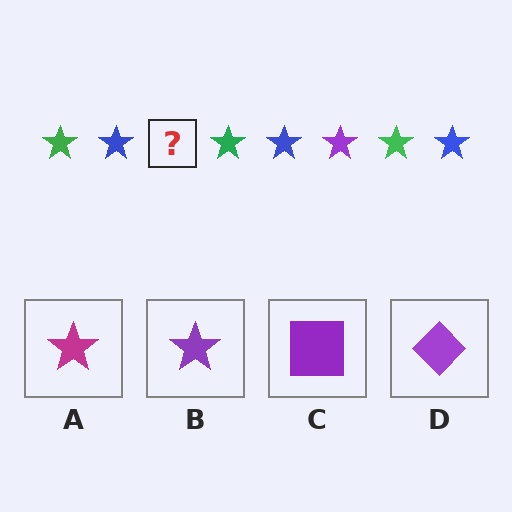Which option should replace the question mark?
Option B.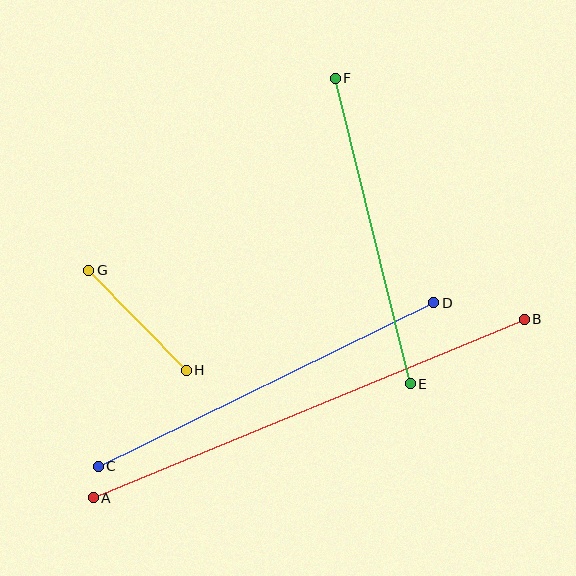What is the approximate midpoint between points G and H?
The midpoint is at approximately (138, 320) pixels.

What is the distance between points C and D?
The distance is approximately 374 pixels.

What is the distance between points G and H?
The distance is approximately 140 pixels.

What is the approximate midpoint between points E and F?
The midpoint is at approximately (373, 231) pixels.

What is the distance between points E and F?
The distance is approximately 315 pixels.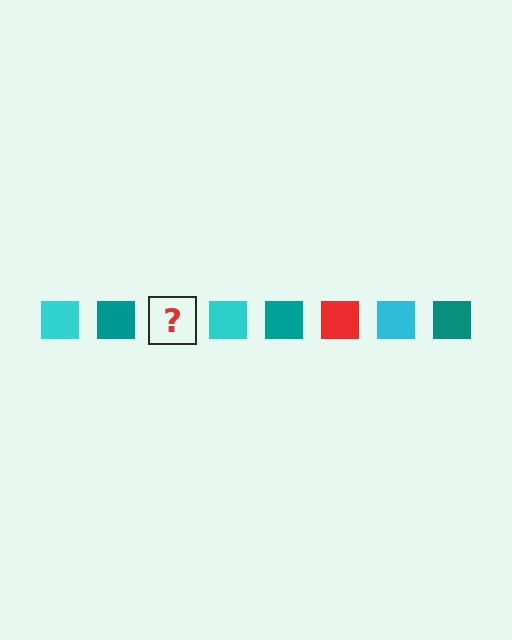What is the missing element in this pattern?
The missing element is a red square.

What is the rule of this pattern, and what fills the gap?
The rule is that the pattern cycles through cyan, teal, red squares. The gap should be filled with a red square.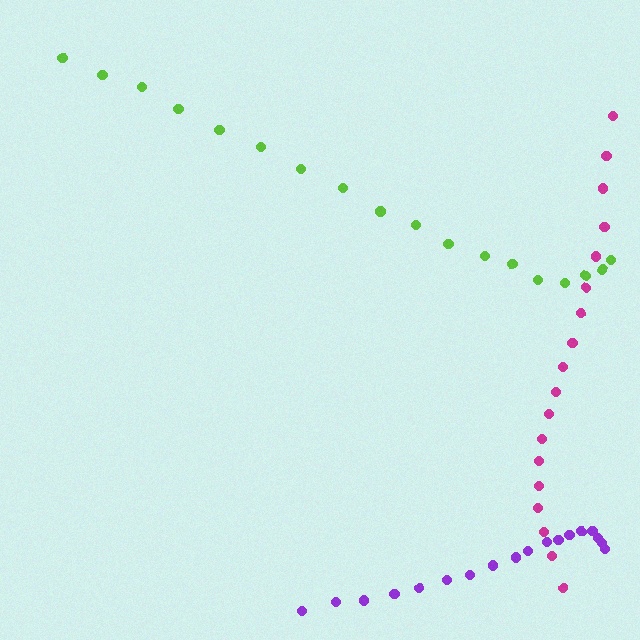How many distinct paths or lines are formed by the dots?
There are 3 distinct paths.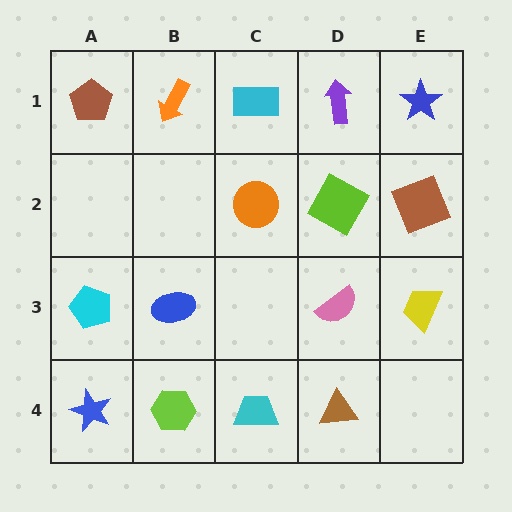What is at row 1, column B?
An orange arrow.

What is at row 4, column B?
A lime hexagon.